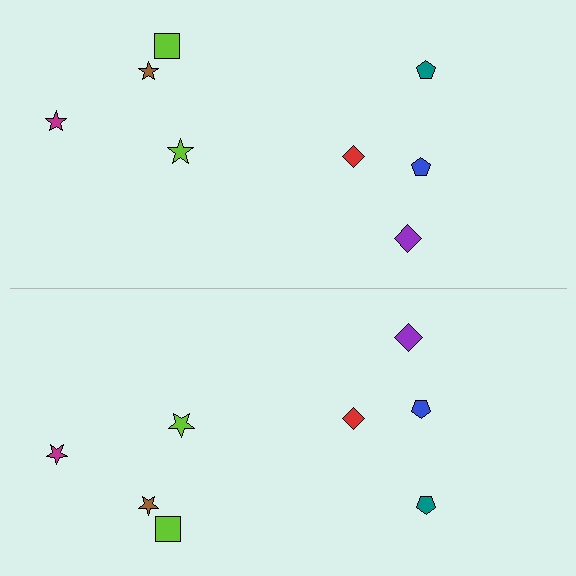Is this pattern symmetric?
Yes, this pattern has bilateral (reflection) symmetry.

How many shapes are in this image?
There are 16 shapes in this image.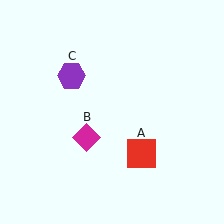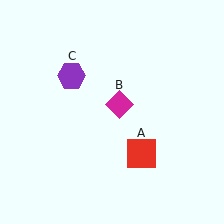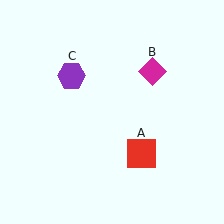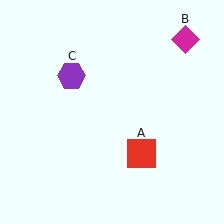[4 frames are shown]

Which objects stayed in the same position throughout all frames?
Red square (object A) and purple hexagon (object C) remained stationary.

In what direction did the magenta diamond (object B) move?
The magenta diamond (object B) moved up and to the right.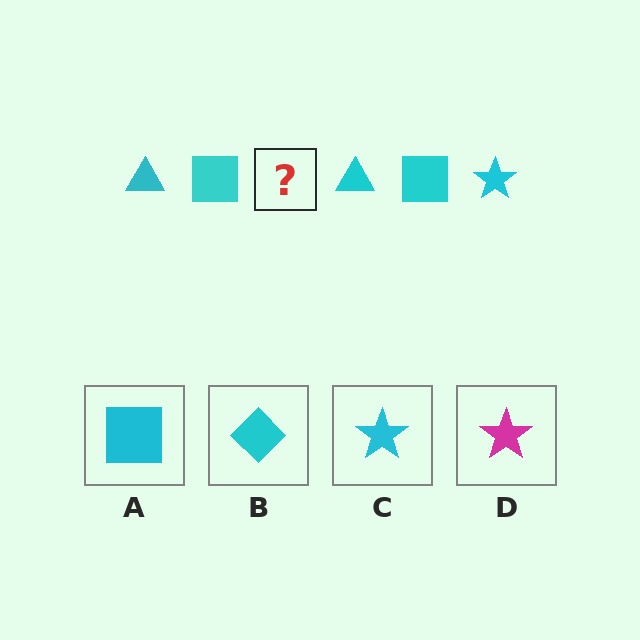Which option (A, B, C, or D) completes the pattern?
C.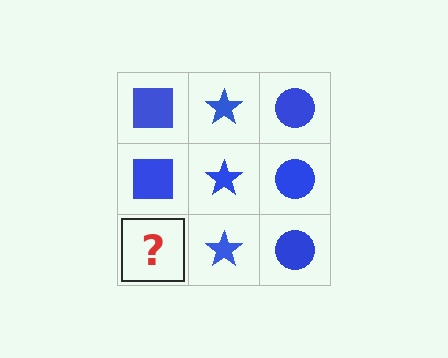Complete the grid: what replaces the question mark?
The question mark should be replaced with a blue square.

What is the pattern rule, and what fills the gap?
The rule is that each column has a consistent shape. The gap should be filled with a blue square.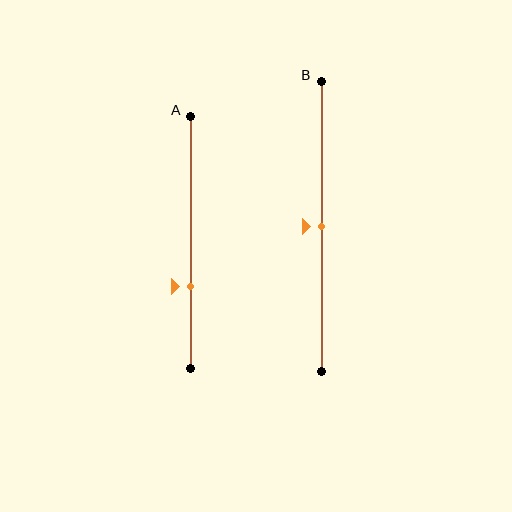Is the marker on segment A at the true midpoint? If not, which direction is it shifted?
No, the marker on segment A is shifted downward by about 18% of the segment length.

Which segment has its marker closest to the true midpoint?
Segment B has its marker closest to the true midpoint.